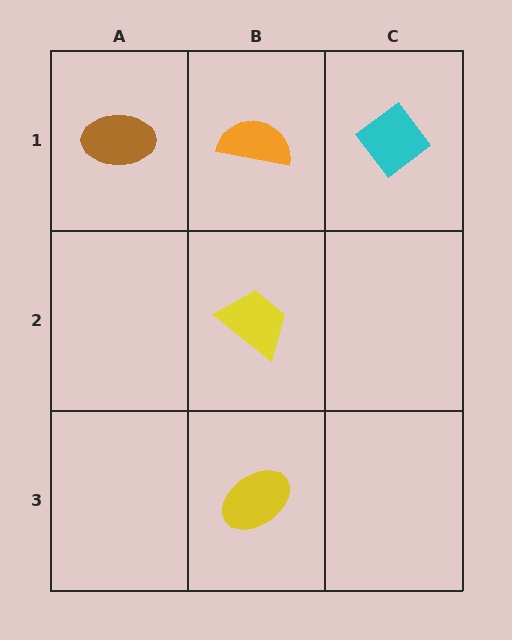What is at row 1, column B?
An orange semicircle.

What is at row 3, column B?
A yellow ellipse.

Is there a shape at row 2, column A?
No, that cell is empty.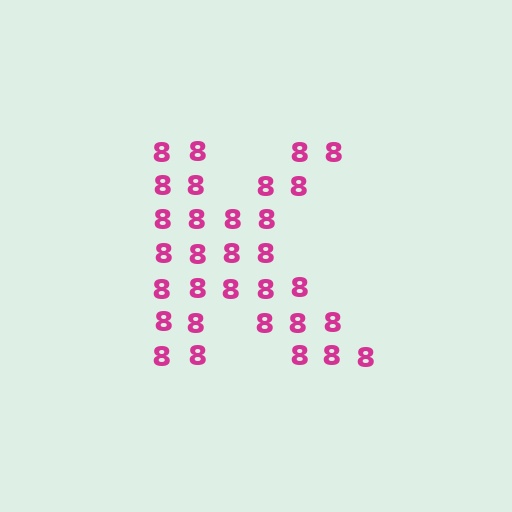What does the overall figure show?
The overall figure shows the letter K.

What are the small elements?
The small elements are digit 8's.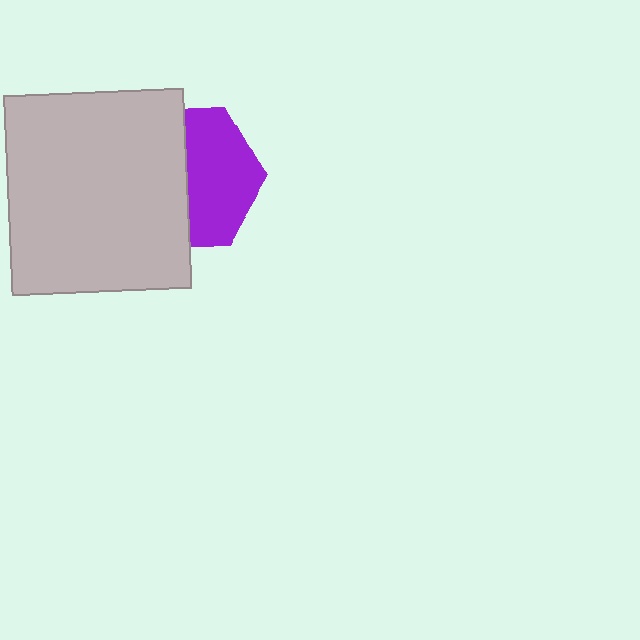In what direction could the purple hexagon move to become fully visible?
The purple hexagon could move right. That would shift it out from behind the light gray rectangle entirely.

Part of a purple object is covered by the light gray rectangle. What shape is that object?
It is a hexagon.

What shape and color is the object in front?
The object in front is a light gray rectangle.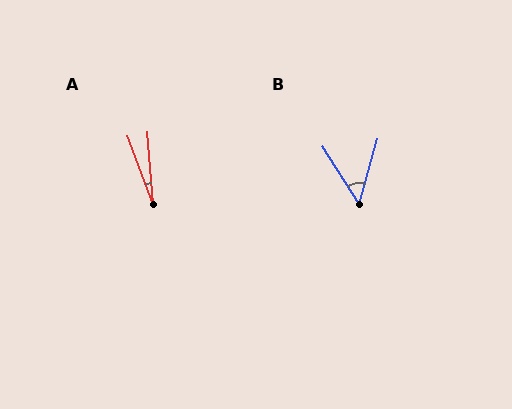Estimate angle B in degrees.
Approximately 49 degrees.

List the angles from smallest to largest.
A (16°), B (49°).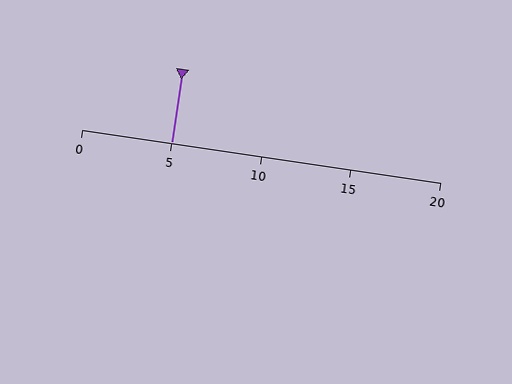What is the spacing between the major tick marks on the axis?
The major ticks are spaced 5 apart.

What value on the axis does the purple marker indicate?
The marker indicates approximately 5.